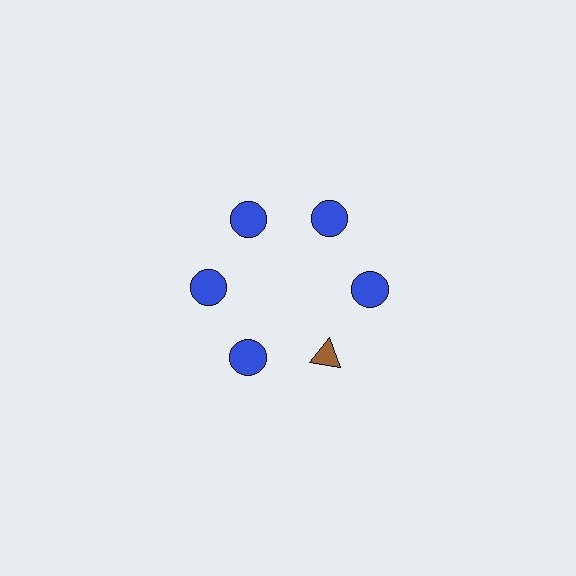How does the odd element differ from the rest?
It differs in both color (brown instead of blue) and shape (triangle instead of circle).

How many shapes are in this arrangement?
There are 6 shapes arranged in a ring pattern.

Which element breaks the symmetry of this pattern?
The brown triangle at roughly the 5 o'clock position breaks the symmetry. All other shapes are blue circles.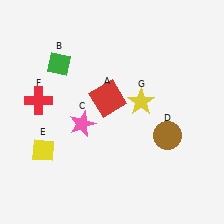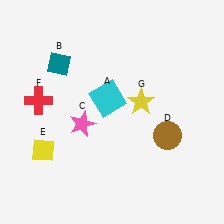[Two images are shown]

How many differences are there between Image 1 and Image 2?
There are 2 differences between the two images.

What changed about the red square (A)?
In Image 1, A is red. In Image 2, it changed to cyan.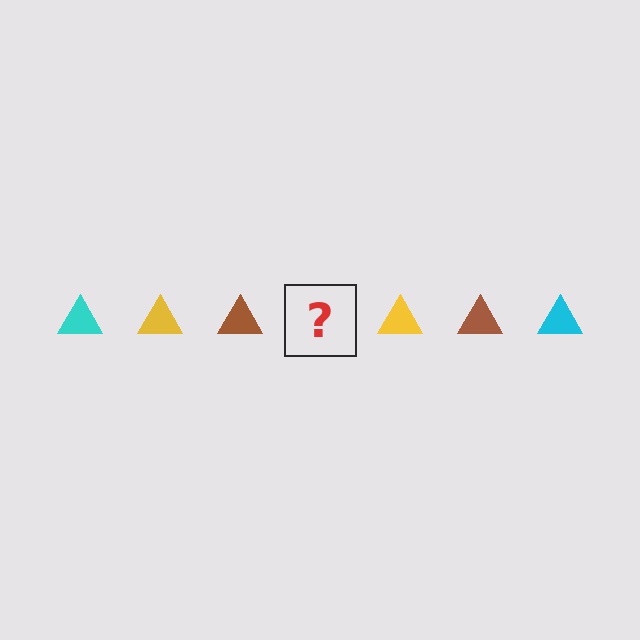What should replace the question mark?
The question mark should be replaced with a cyan triangle.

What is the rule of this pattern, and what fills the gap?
The rule is that the pattern cycles through cyan, yellow, brown triangles. The gap should be filled with a cyan triangle.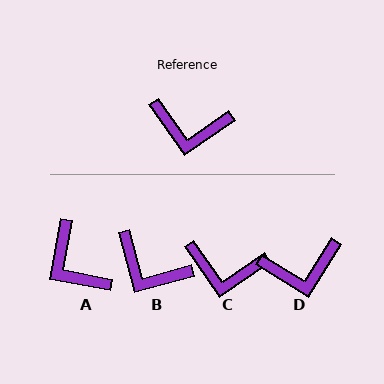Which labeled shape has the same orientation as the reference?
C.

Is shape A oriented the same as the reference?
No, it is off by about 45 degrees.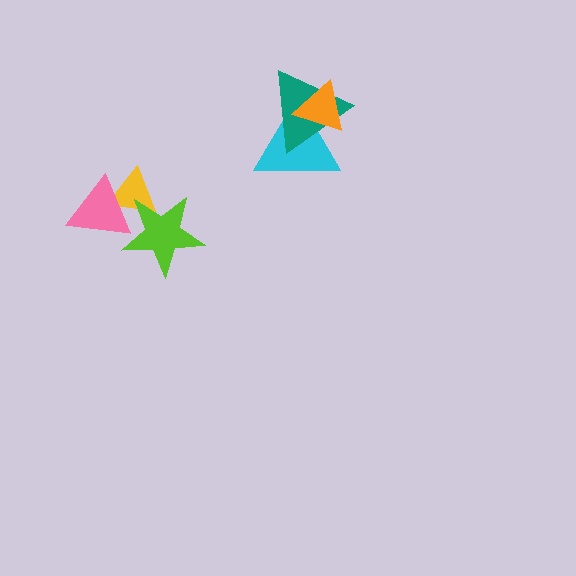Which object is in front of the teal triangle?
The orange triangle is in front of the teal triangle.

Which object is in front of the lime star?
The pink triangle is in front of the lime star.